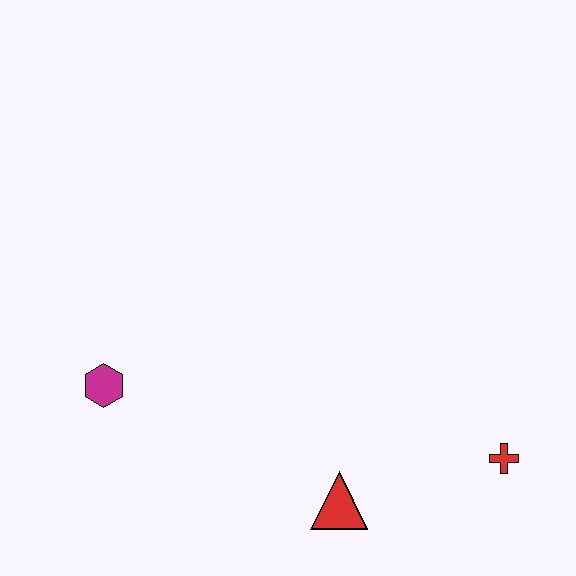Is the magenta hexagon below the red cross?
No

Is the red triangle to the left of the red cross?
Yes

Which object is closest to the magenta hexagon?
The red triangle is closest to the magenta hexagon.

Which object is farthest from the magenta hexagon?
The red cross is farthest from the magenta hexagon.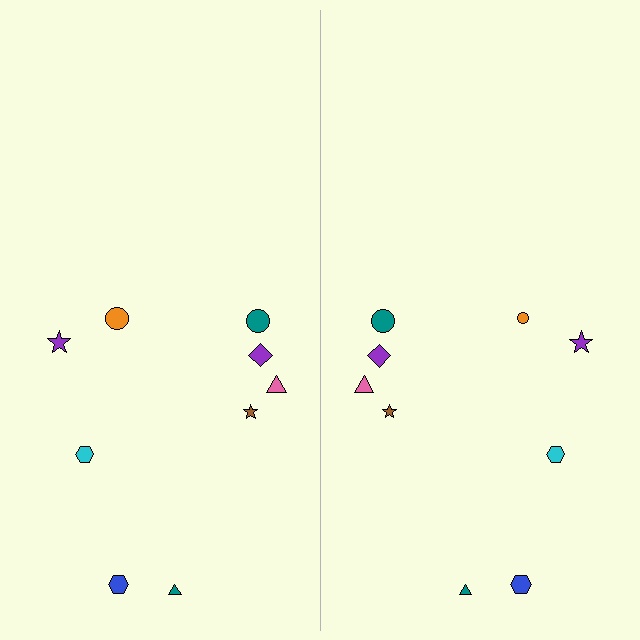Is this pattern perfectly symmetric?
No, the pattern is not perfectly symmetric. The orange circle on the right side has a different size than its mirror counterpart.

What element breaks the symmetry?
The orange circle on the right side has a different size than its mirror counterpart.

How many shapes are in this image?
There are 18 shapes in this image.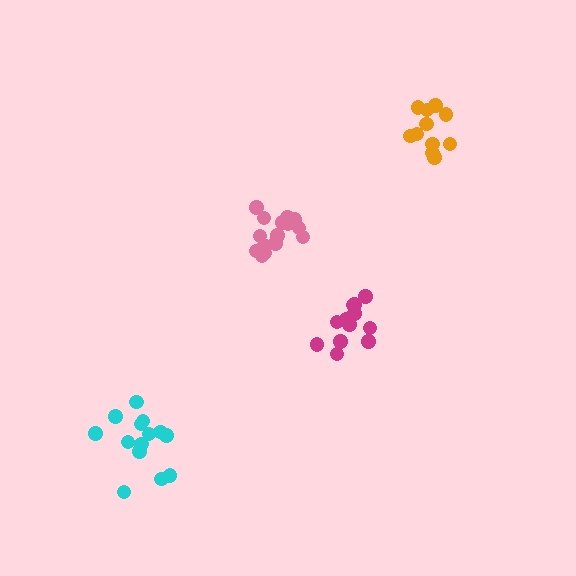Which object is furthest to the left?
The cyan cluster is leftmost.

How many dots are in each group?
Group 1: 13 dots, Group 2: 15 dots, Group 3: 11 dots, Group 4: 15 dots (54 total).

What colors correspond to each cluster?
The clusters are colored: magenta, pink, orange, cyan.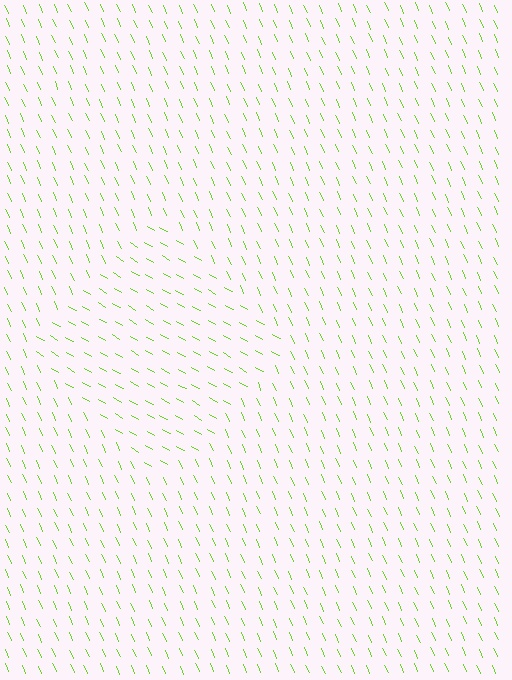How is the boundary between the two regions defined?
The boundary is defined purely by a change in line orientation (approximately 36 degrees difference). All lines are the same color and thickness.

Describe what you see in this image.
The image is filled with small lime line segments. A diamond region in the image has lines oriented differently from the surrounding lines, creating a visible texture boundary.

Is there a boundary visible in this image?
Yes, there is a texture boundary formed by a change in line orientation.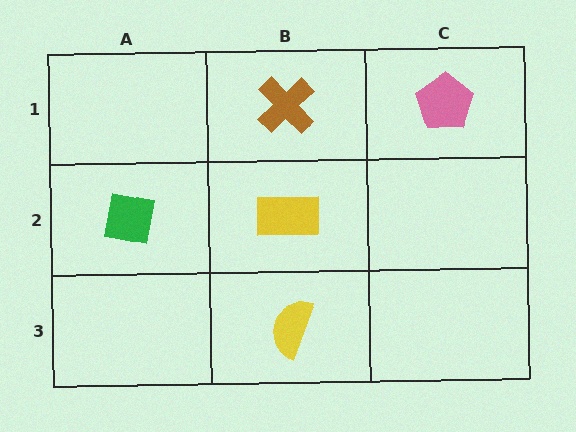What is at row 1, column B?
A brown cross.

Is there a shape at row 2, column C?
No, that cell is empty.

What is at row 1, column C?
A pink pentagon.